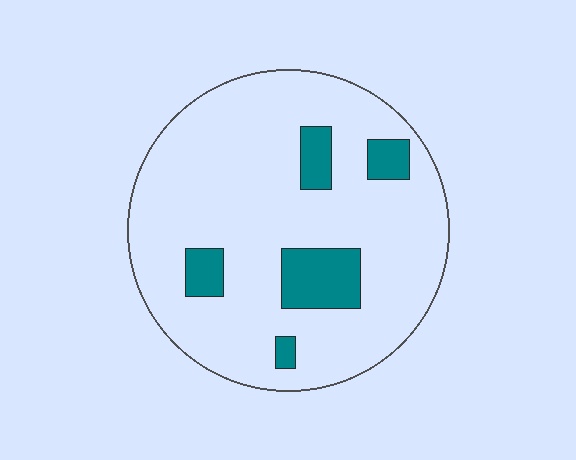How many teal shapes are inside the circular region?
5.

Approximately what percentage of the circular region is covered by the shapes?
Approximately 15%.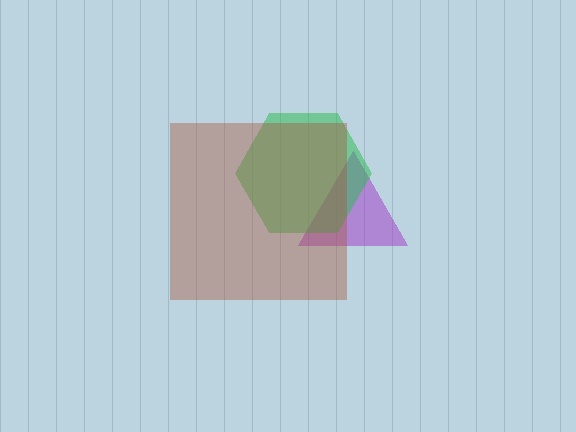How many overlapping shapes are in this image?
There are 3 overlapping shapes in the image.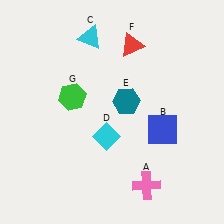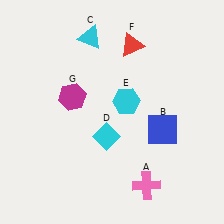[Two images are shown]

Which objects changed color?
E changed from teal to cyan. G changed from green to magenta.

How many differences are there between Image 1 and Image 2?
There are 2 differences between the two images.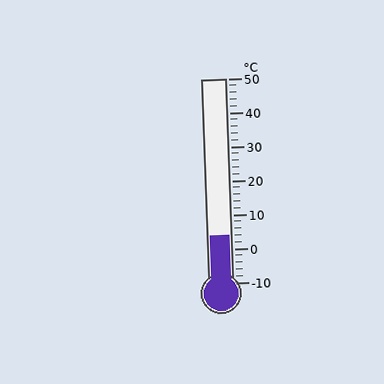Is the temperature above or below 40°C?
The temperature is below 40°C.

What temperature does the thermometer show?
The thermometer shows approximately 4°C.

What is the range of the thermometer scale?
The thermometer scale ranges from -10°C to 50°C.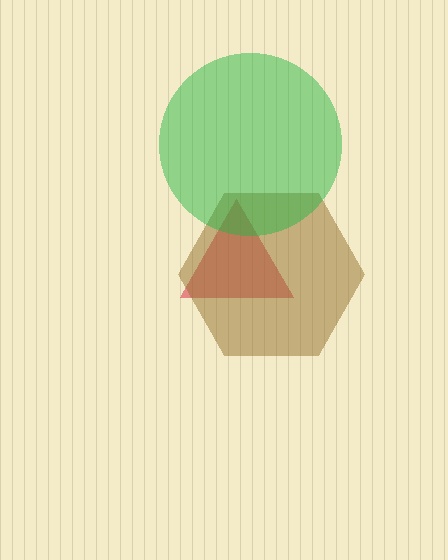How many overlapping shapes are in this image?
There are 3 overlapping shapes in the image.